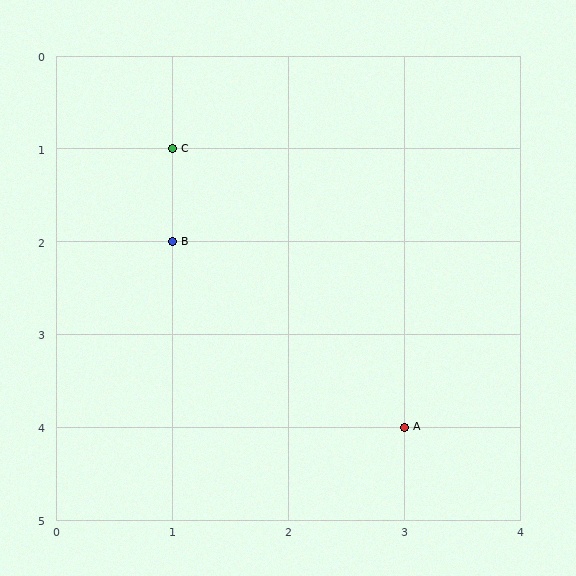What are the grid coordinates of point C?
Point C is at grid coordinates (1, 1).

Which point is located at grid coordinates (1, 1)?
Point C is at (1, 1).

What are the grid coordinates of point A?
Point A is at grid coordinates (3, 4).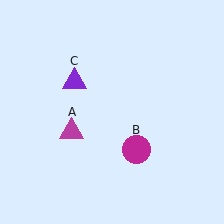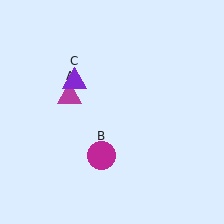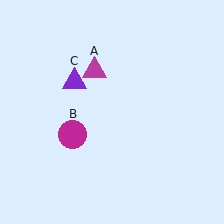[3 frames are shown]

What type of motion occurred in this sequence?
The magenta triangle (object A), magenta circle (object B) rotated clockwise around the center of the scene.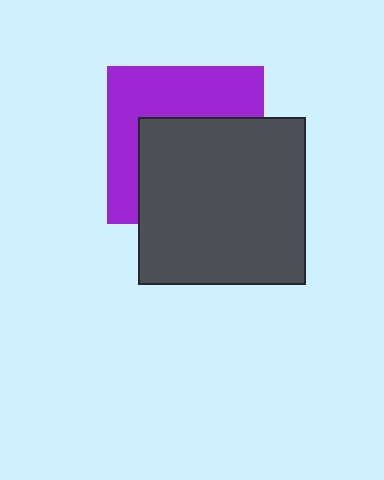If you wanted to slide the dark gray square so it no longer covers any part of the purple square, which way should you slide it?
Slide it down — that is the most direct way to separate the two shapes.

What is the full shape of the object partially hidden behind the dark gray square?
The partially hidden object is a purple square.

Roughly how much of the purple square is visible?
About half of it is visible (roughly 46%).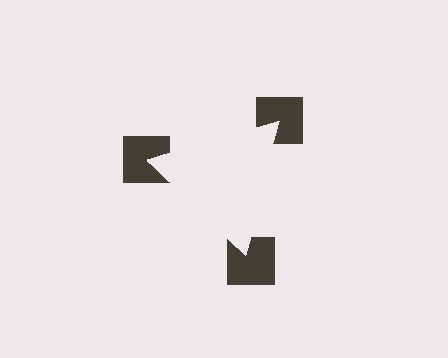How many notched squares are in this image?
There are 3 — one at each vertex of the illusory triangle.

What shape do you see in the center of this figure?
An illusory triangle — its edges are inferred from the aligned wedge cuts in the notched squares, not physically drawn.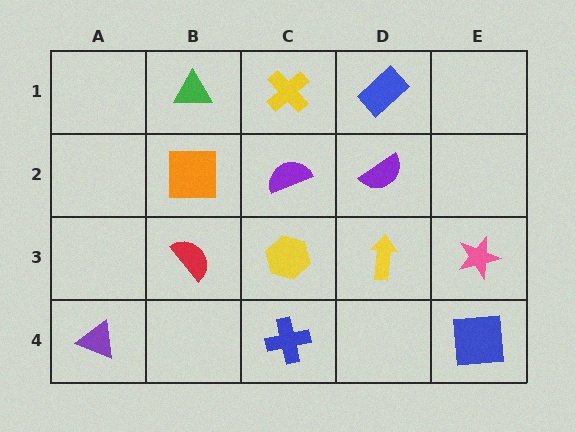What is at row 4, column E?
A blue square.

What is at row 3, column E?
A pink star.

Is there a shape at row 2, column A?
No, that cell is empty.